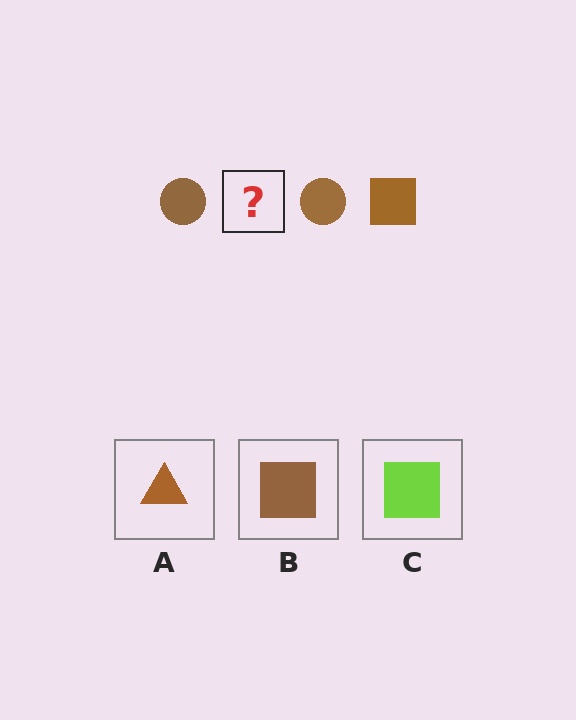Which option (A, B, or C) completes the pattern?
B.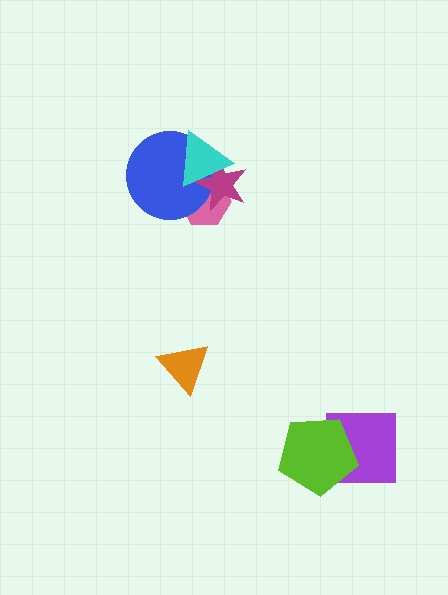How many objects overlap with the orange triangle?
0 objects overlap with the orange triangle.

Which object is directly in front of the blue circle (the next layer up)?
The magenta star is directly in front of the blue circle.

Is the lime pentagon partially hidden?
No, no other shape covers it.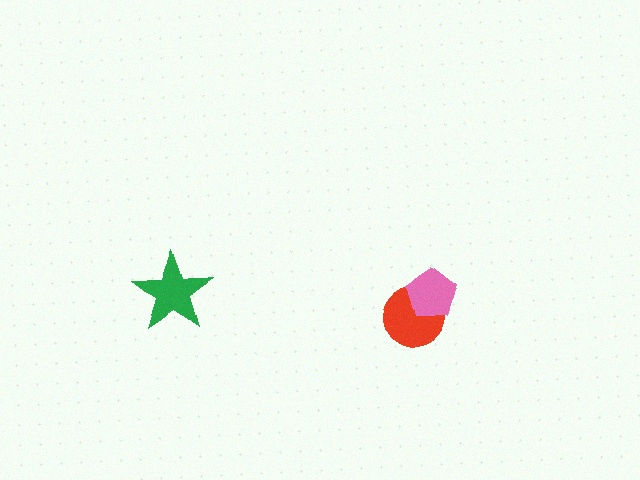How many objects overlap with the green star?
0 objects overlap with the green star.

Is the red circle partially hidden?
Yes, it is partially covered by another shape.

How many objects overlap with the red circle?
1 object overlaps with the red circle.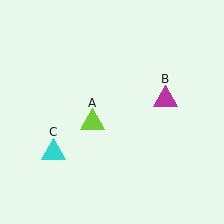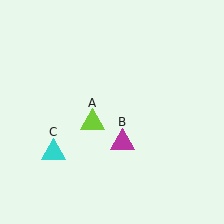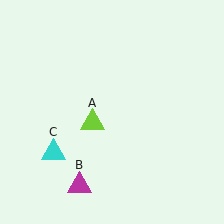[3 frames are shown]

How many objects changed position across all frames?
1 object changed position: magenta triangle (object B).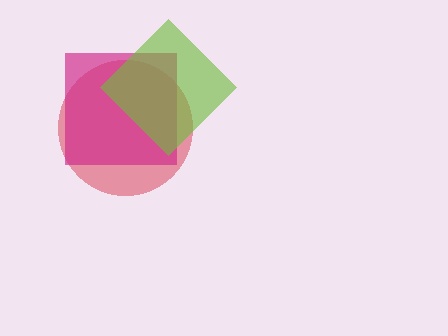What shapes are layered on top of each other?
The layered shapes are: a red circle, a magenta square, a lime diamond.